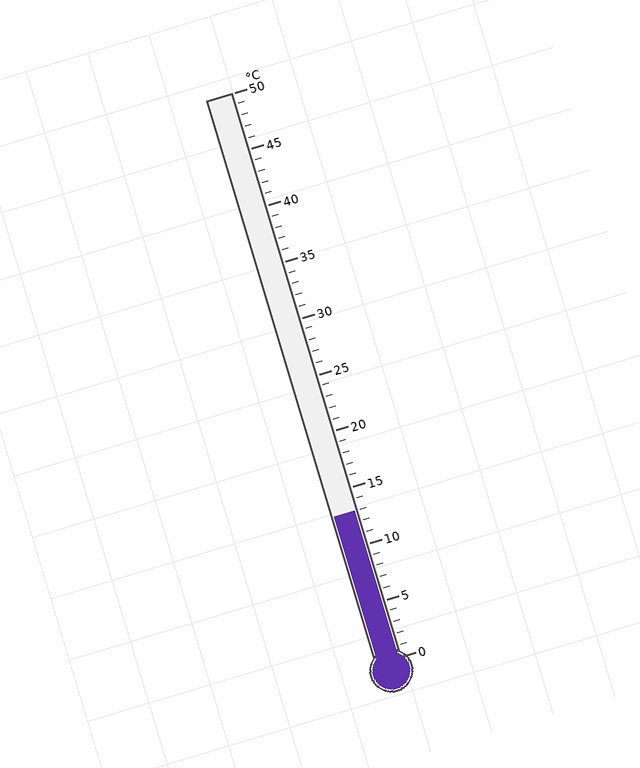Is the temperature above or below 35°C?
The temperature is below 35°C.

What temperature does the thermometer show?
The thermometer shows approximately 13°C.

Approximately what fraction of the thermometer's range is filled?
The thermometer is filled to approximately 25% of its range.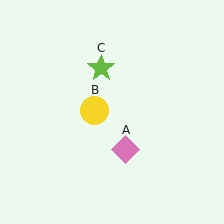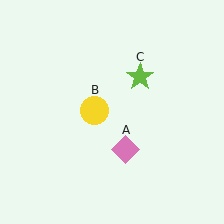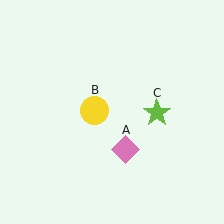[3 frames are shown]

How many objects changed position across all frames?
1 object changed position: lime star (object C).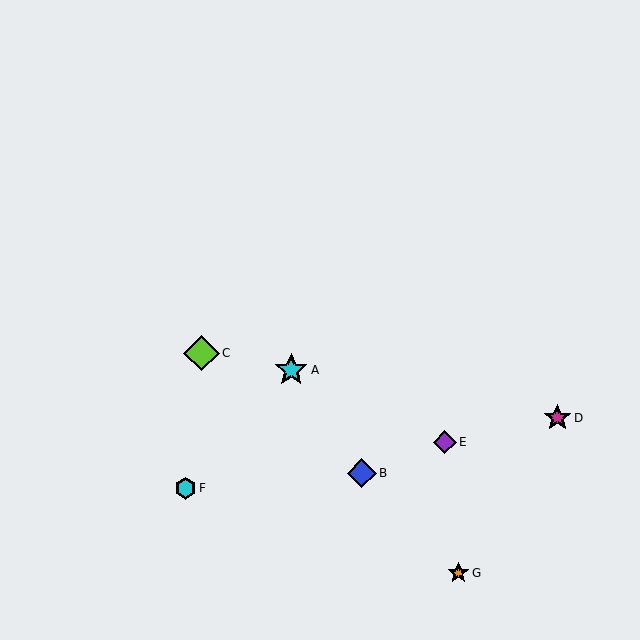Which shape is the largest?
The lime diamond (labeled C) is the largest.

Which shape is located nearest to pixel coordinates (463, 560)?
The orange star (labeled G) at (458, 573) is nearest to that location.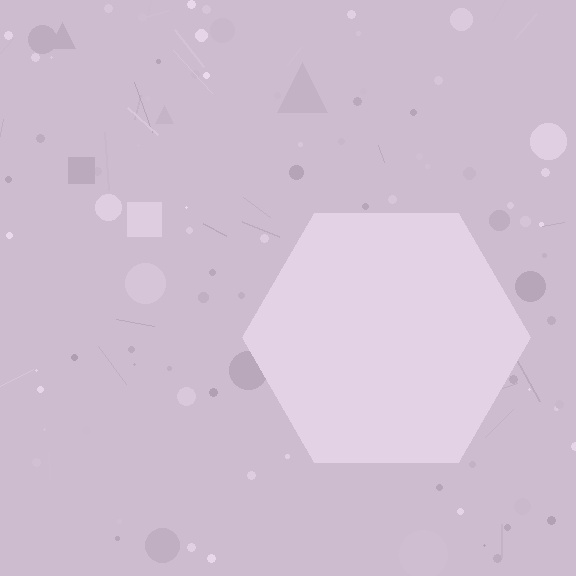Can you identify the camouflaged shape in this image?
The camouflaged shape is a hexagon.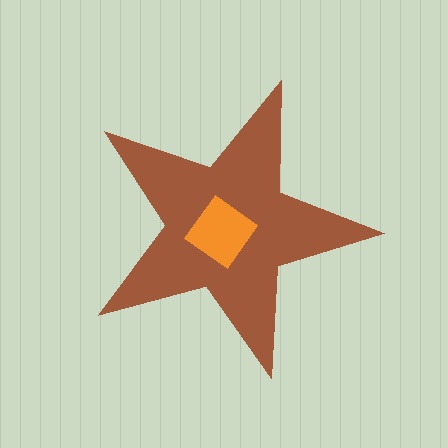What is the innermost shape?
The orange diamond.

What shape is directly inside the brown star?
The orange diamond.